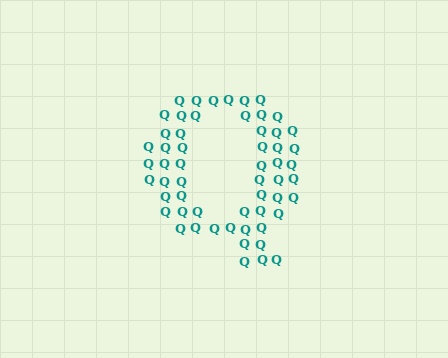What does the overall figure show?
The overall figure shows the letter Q.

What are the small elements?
The small elements are letter Q's.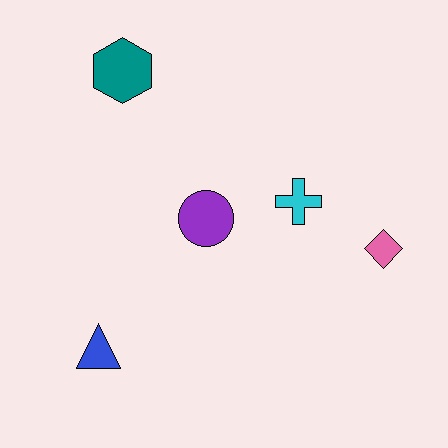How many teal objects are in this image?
There is 1 teal object.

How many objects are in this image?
There are 5 objects.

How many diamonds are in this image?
There is 1 diamond.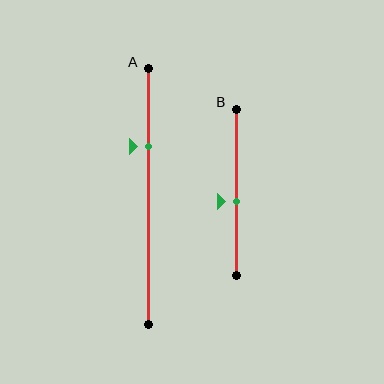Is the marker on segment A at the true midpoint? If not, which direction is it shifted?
No, the marker on segment A is shifted upward by about 20% of the segment length.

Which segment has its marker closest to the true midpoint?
Segment B has its marker closest to the true midpoint.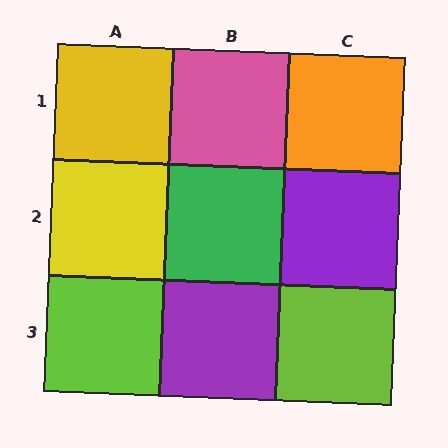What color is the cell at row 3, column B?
Purple.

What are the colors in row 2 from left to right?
Yellow, green, purple.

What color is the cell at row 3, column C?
Lime.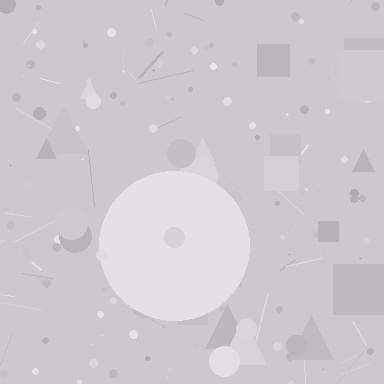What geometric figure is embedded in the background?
A circle is embedded in the background.